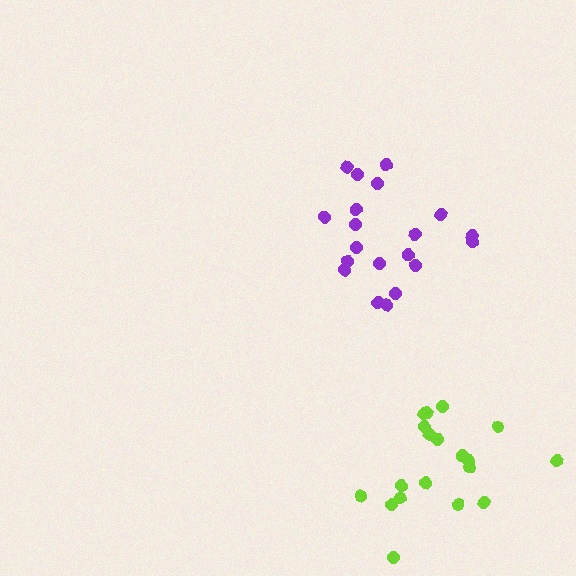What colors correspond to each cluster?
The clusters are colored: purple, lime.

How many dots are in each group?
Group 1: 20 dots, Group 2: 19 dots (39 total).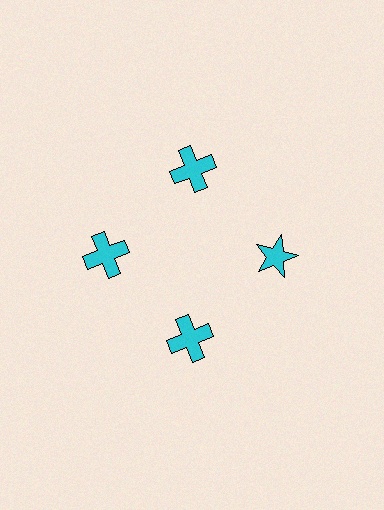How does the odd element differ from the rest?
It has a different shape: star instead of cross.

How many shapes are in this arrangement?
There are 4 shapes arranged in a ring pattern.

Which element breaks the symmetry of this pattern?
The cyan star at roughly the 3 o'clock position breaks the symmetry. All other shapes are cyan crosses.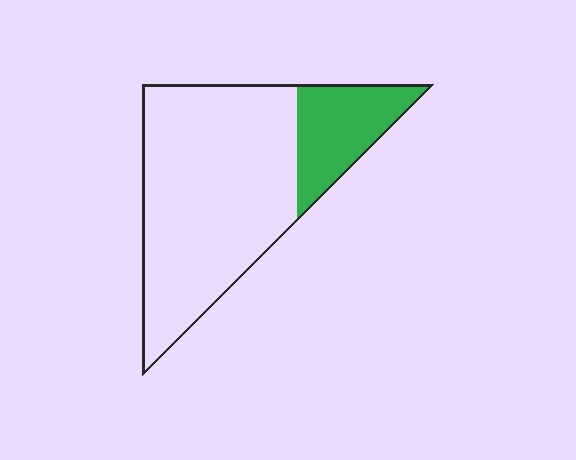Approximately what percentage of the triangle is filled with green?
Approximately 20%.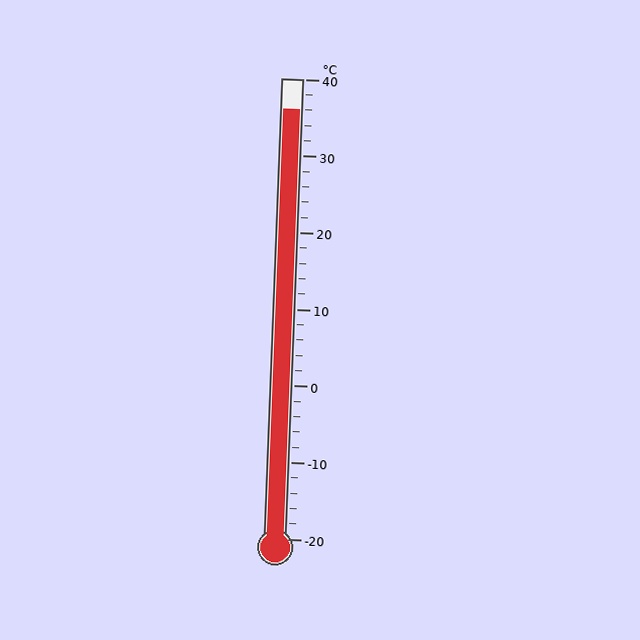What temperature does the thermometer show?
The thermometer shows approximately 36°C.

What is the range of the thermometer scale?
The thermometer scale ranges from -20°C to 40°C.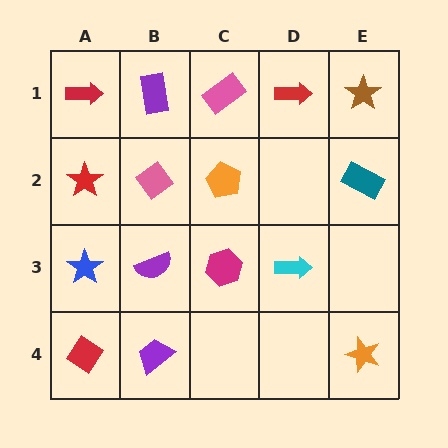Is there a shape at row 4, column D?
No, that cell is empty.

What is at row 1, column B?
A purple rectangle.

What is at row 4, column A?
A red diamond.